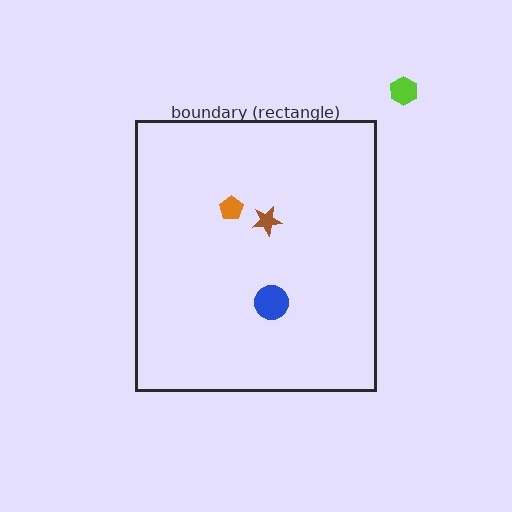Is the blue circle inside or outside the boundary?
Inside.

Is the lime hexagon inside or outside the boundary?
Outside.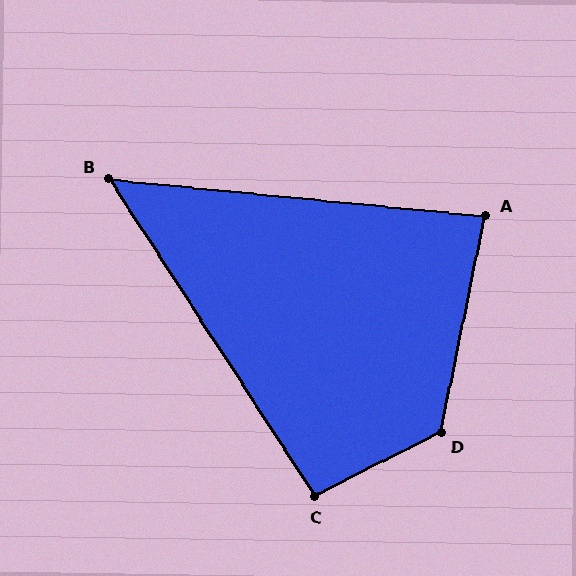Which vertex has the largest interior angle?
D, at approximately 128 degrees.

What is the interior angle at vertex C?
Approximately 96 degrees (obtuse).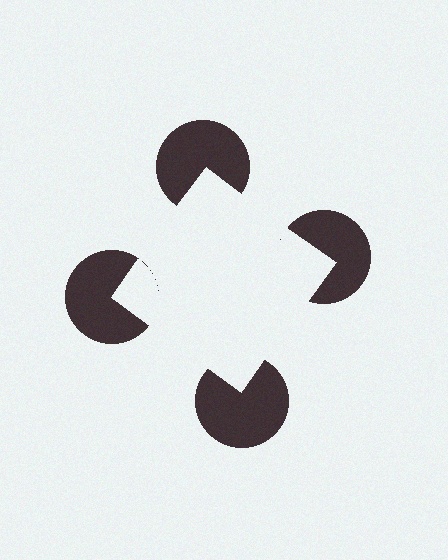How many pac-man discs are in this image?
There are 4 — one at each vertex of the illusory square.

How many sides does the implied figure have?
4 sides.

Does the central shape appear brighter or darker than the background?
It typically appears slightly brighter than the background, even though no actual brightness change is drawn.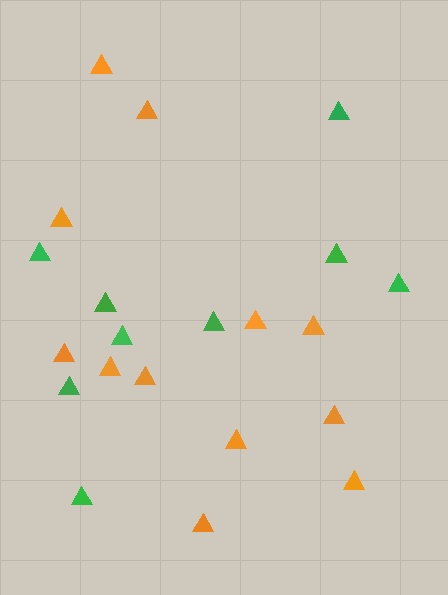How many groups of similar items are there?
There are 2 groups: one group of green triangles (9) and one group of orange triangles (12).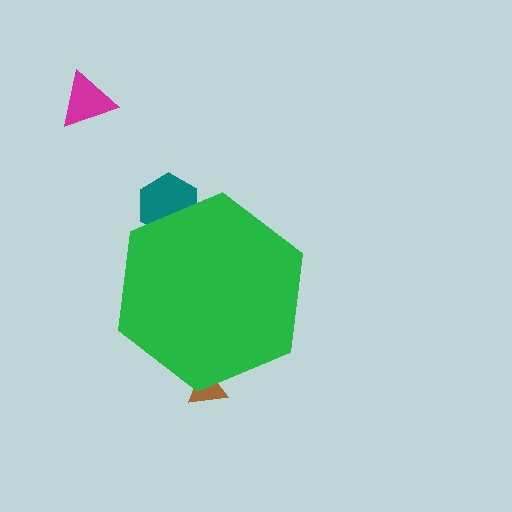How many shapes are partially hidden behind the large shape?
2 shapes are partially hidden.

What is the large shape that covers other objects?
A green hexagon.